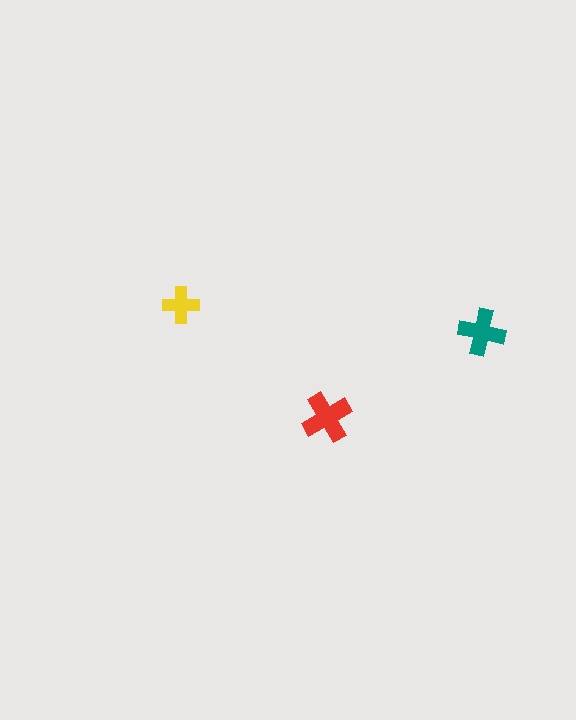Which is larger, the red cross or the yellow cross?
The red one.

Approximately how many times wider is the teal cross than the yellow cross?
About 1.5 times wider.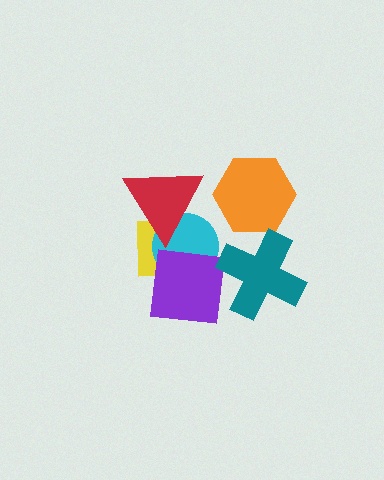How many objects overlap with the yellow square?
3 objects overlap with the yellow square.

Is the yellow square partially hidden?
Yes, it is partially covered by another shape.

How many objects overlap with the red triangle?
2 objects overlap with the red triangle.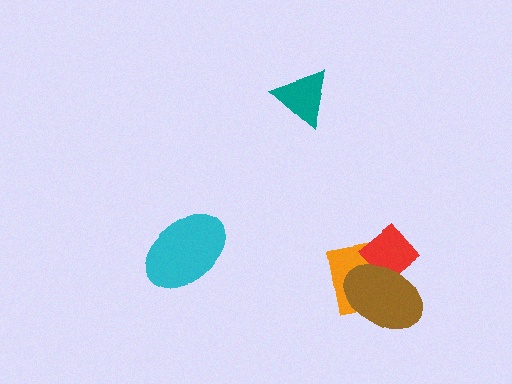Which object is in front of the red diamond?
The brown ellipse is in front of the red diamond.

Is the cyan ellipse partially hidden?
No, no other shape covers it.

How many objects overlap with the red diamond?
2 objects overlap with the red diamond.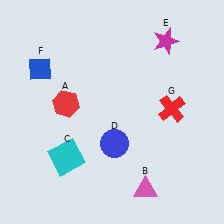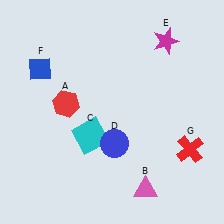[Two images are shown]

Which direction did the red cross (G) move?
The red cross (G) moved down.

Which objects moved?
The objects that moved are: the cyan square (C), the red cross (G).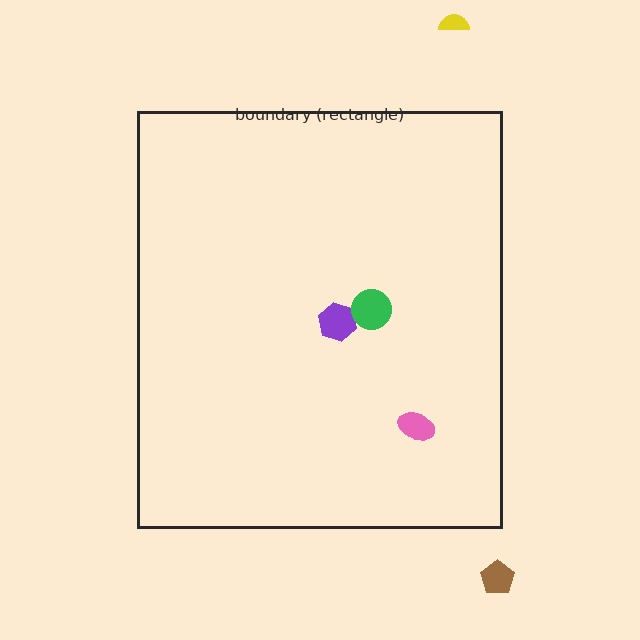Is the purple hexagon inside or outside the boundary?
Inside.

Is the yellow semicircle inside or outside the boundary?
Outside.